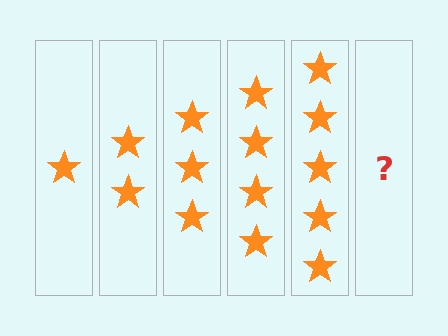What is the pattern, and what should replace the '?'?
The pattern is that each step adds one more star. The '?' should be 6 stars.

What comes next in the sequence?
The next element should be 6 stars.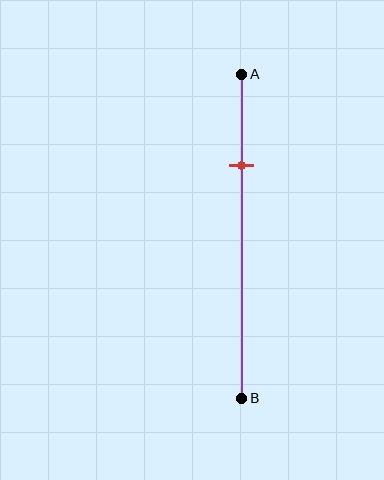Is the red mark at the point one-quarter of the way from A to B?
No, the mark is at about 30% from A, not at the 25% one-quarter point.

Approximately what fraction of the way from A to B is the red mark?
The red mark is approximately 30% of the way from A to B.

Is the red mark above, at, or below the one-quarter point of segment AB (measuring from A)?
The red mark is below the one-quarter point of segment AB.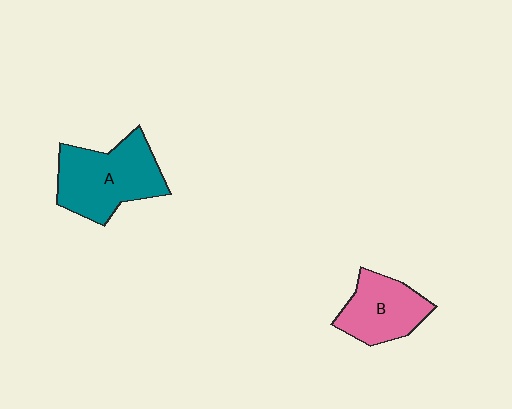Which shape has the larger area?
Shape A (teal).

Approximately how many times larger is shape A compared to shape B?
Approximately 1.4 times.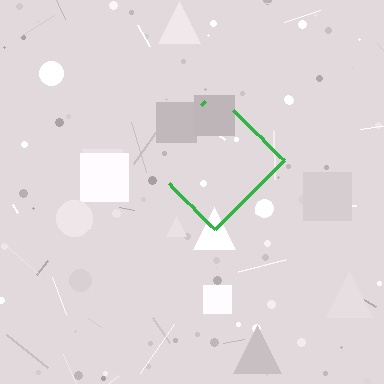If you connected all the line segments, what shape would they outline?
They would outline a diamond.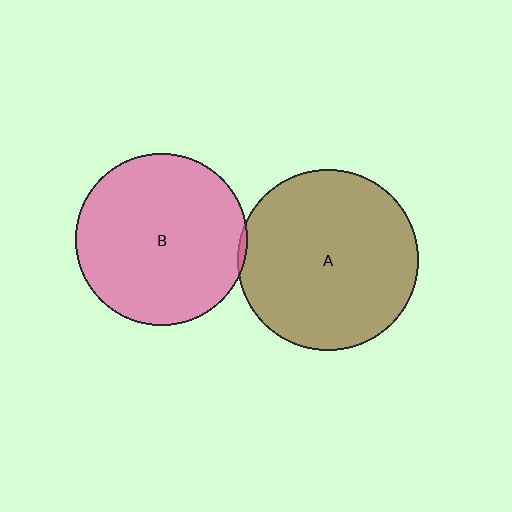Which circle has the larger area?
Circle A (brown).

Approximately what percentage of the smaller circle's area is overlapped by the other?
Approximately 5%.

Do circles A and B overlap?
Yes.